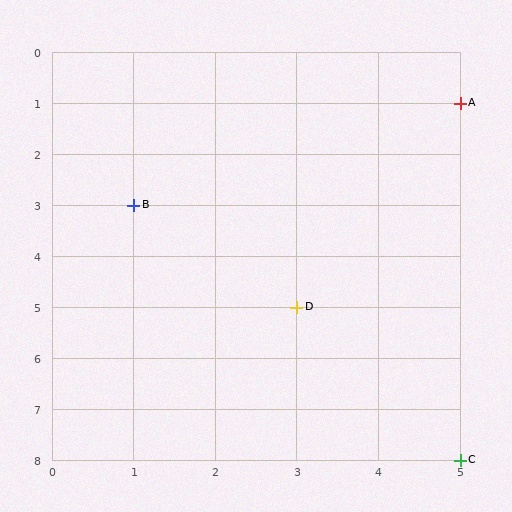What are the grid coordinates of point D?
Point D is at grid coordinates (3, 5).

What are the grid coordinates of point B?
Point B is at grid coordinates (1, 3).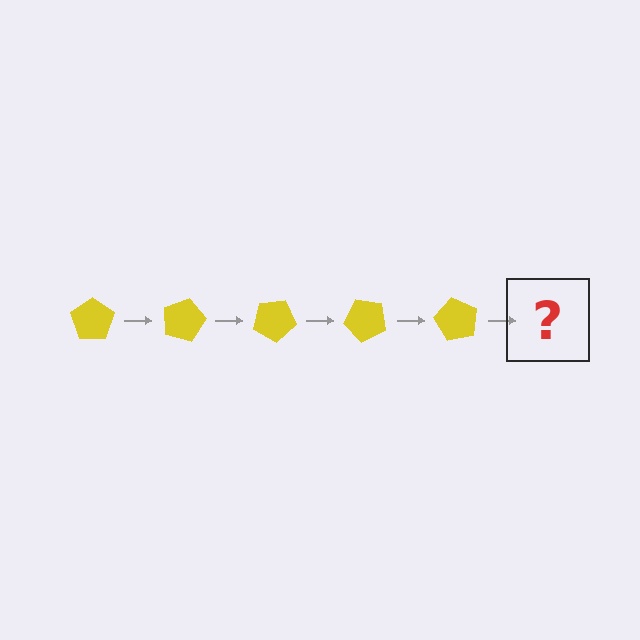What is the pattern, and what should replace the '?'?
The pattern is that the pentagon rotates 15 degrees each step. The '?' should be a yellow pentagon rotated 75 degrees.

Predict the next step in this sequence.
The next step is a yellow pentagon rotated 75 degrees.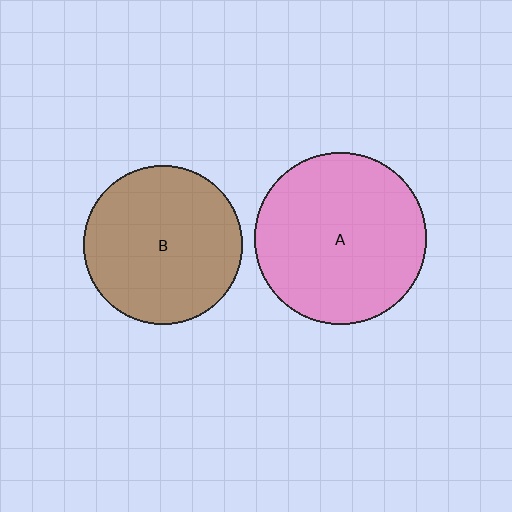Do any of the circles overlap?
No, none of the circles overlap.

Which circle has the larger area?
Circle A (pink).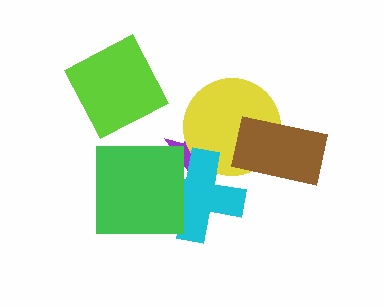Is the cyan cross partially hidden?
Yes, it is partially covered by another shape.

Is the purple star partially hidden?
Yes, it is partially covered by another shape.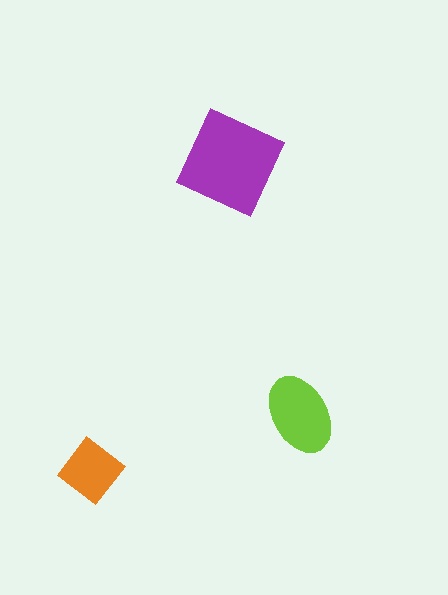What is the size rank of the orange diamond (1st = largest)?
3rd.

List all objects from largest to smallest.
The purple diamond, the lime ellipse, the orange diamond.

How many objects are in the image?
There are 3 objects in the image.